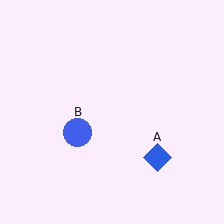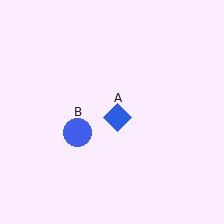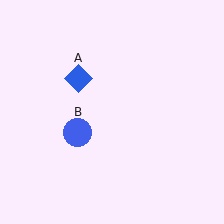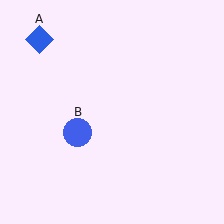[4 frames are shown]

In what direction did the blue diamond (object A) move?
The blue diamond (object A) moved up and to the left.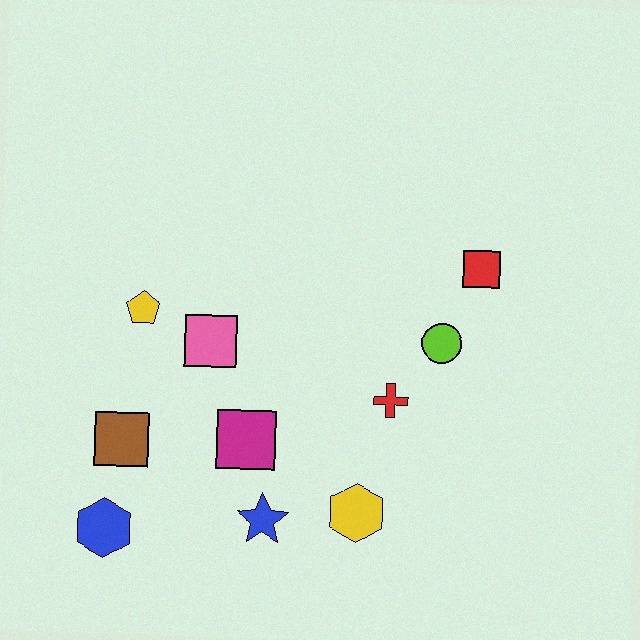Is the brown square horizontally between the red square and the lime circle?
No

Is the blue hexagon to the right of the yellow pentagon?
No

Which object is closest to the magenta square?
The blue star is closest to the magenta square.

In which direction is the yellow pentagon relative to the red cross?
The yellow pentagon is to the left of the red cross.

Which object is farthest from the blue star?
The red square is farthest from the blue star.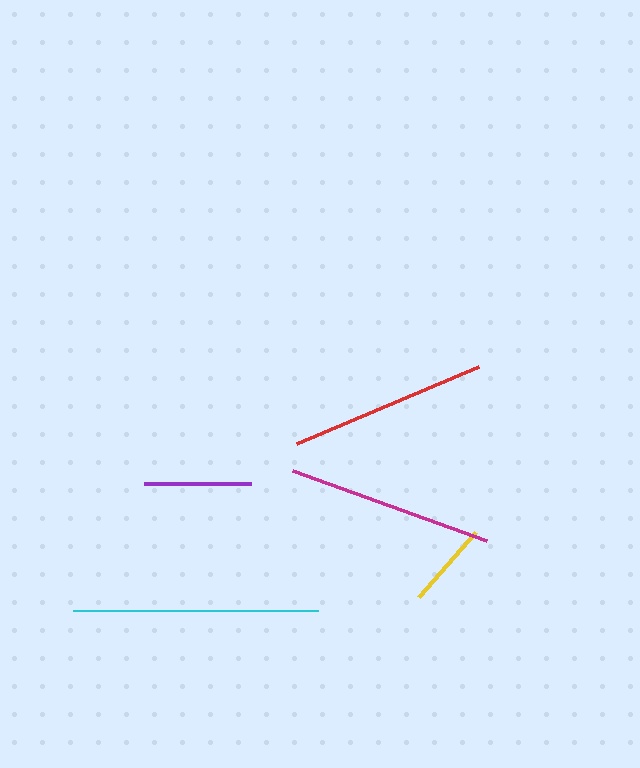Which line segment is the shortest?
The yellow line is the shortest at approximately 87 pixels.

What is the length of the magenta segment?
The magenta segment is approximately 206 pixels long.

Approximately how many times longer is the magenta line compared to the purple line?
The magenta line is approximately 1.9 times the length of the purple line.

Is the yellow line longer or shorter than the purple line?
The purple line is longer than the yellow line.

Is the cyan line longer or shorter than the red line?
The cyan line is longer than the red line.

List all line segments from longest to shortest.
From longest to shortest: cyan, magenta, red, purple, yellow.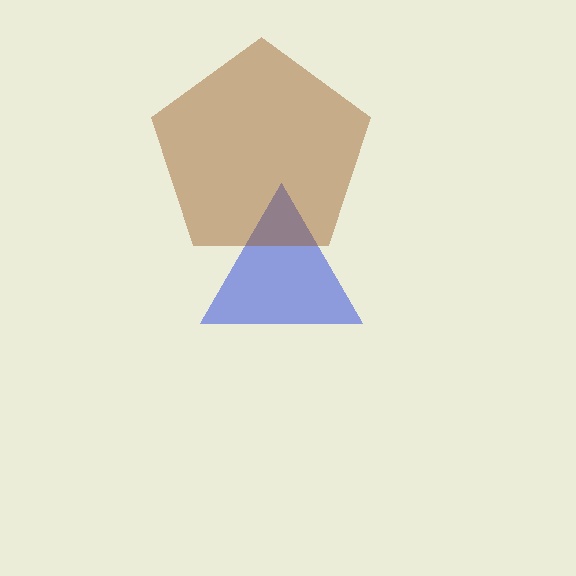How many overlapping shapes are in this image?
There are 2 overlapping shapes in the image.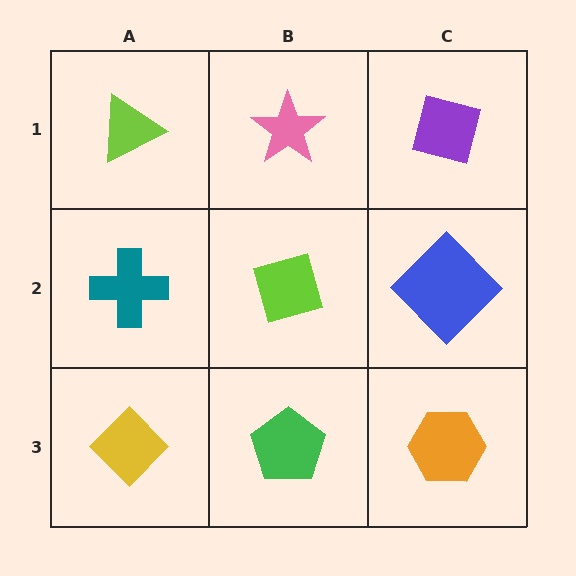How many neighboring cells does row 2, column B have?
4.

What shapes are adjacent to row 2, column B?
A pink star (row 1, column B), a green pentagon (row 3, column B), a teal cross (row 2, column A), a blue diamond (row 2, column C).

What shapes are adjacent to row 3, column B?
A lime diamond (row 2, column B), a yellow diamond (row 3, column A), an orange hexagon (row 3, column C).